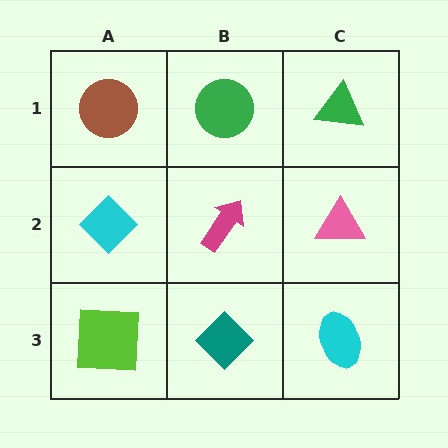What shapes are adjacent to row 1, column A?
A cyan diamond (row 2, column A), a green circle (row 1, column B).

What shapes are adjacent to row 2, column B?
A green circle (row 1, column B), a teal diamond (row 3, column B), a cyan diamond (row 2, column A), a pink triangle (row 2, column C).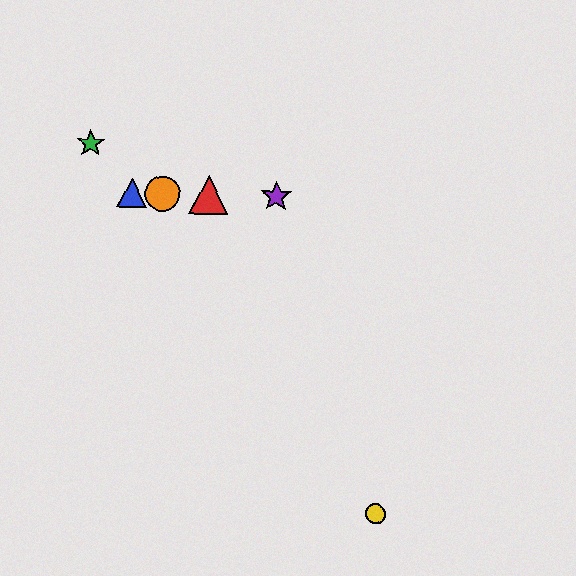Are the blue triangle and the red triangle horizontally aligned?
Yes, both are at y≈193.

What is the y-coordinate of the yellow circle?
The yellow circle is at y≈514.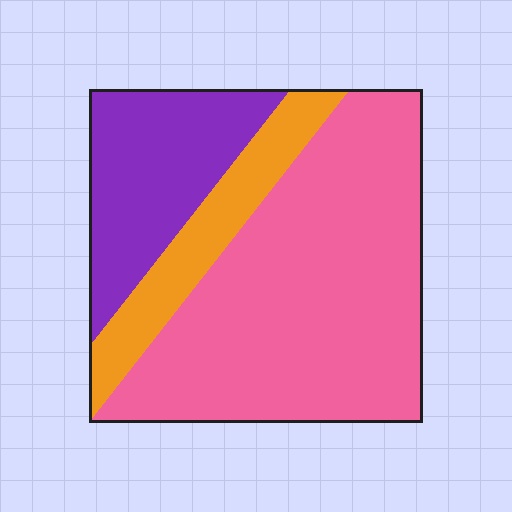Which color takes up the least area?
Orange, at roughly 15%.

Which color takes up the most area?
Pink, at roughly 60%.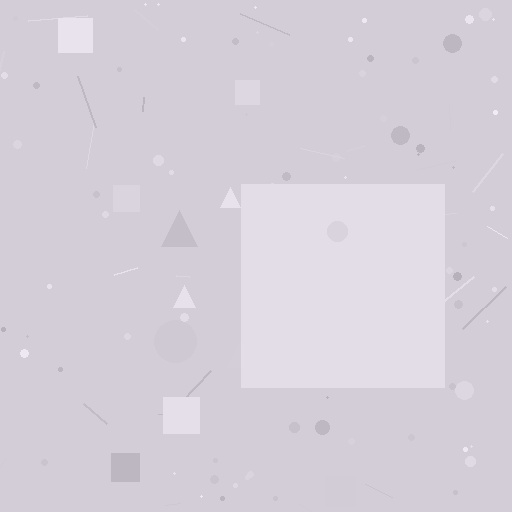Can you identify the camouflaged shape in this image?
The camouflaged shape is a square.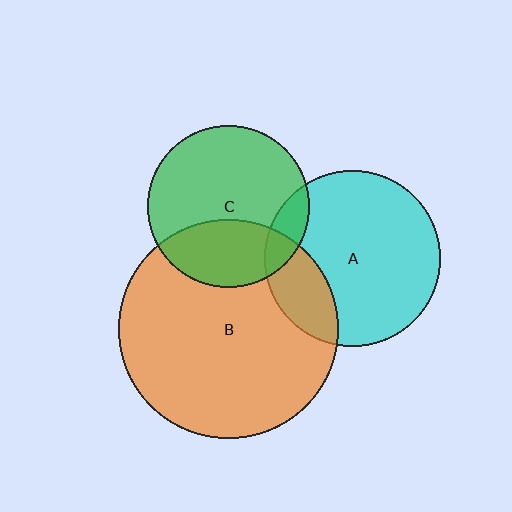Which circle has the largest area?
Circle B (orange).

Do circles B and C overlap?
Yes.